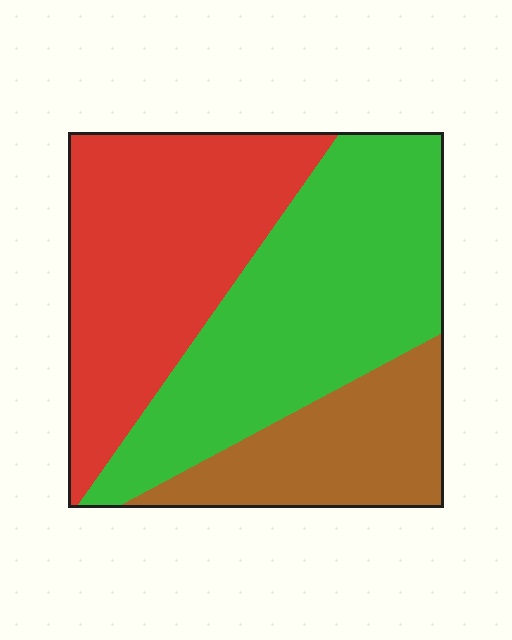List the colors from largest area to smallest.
From largest to smallest: green, red, brown.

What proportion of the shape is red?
Red covers about 35% of the shape.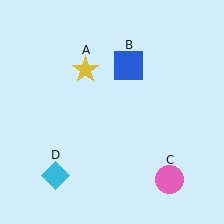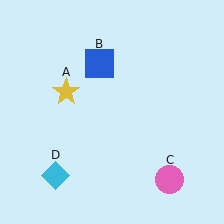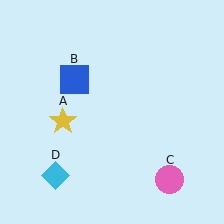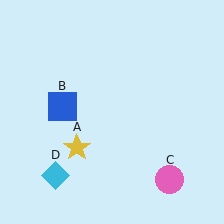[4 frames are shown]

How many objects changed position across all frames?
2 objects changed position: yellow star (object A), blue square (object B).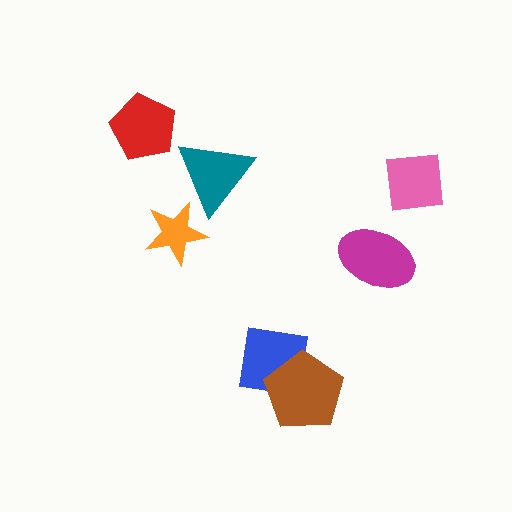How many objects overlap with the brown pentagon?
1 object overlaps with the brown pentagon.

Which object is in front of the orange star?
The teal triangle is in front of the orange star.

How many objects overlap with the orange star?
1 object overlaps with the orange star.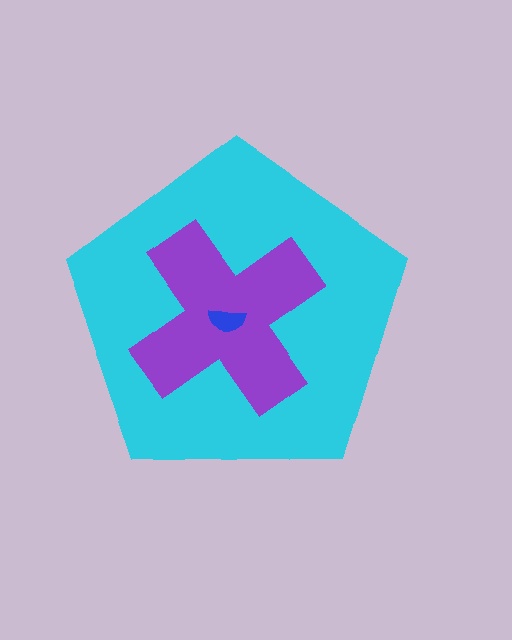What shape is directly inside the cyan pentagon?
The purple cross.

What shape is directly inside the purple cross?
The blue semicircle.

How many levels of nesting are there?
3.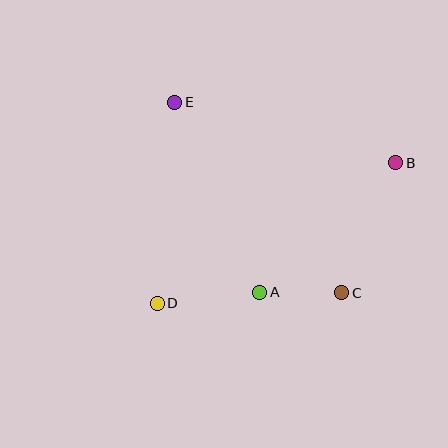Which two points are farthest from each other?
Points B and D are farthest from each other.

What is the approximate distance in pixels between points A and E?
The distance between A and E is approximately 208 pixels.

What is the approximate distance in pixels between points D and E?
The distance between D and E is approximately 202 pixels.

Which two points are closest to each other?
Points A and C are closest to each other.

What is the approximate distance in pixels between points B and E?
The distance between B and E is approximately 229 pixels.